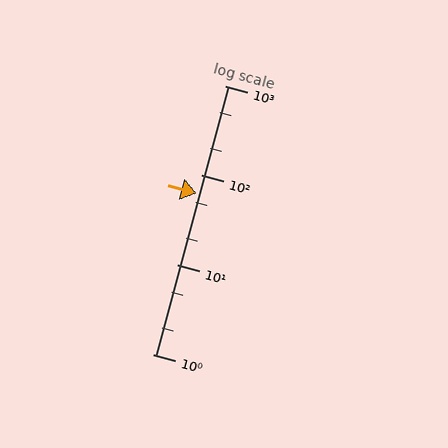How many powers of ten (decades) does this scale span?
The scale spans 3 decades, from 1 to 1000.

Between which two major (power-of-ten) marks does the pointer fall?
The pointer is between 10 and 100.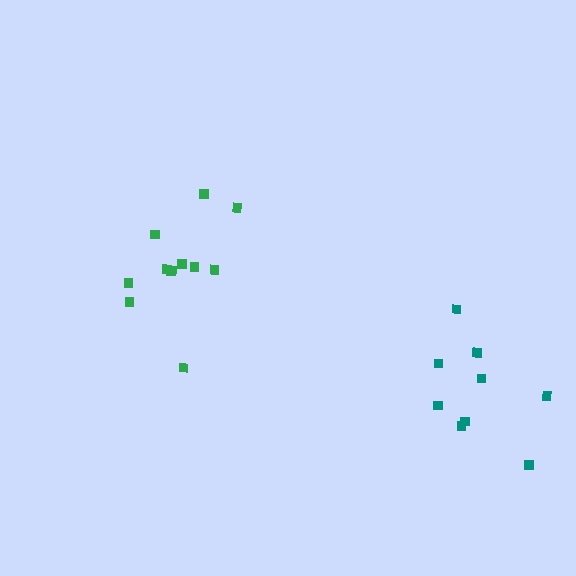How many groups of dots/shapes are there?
There are 2 groups.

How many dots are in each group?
Group 1: 9 dots, Group 2: 11 dots (20 total).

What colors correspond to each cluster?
The clusters are colored: teal, green.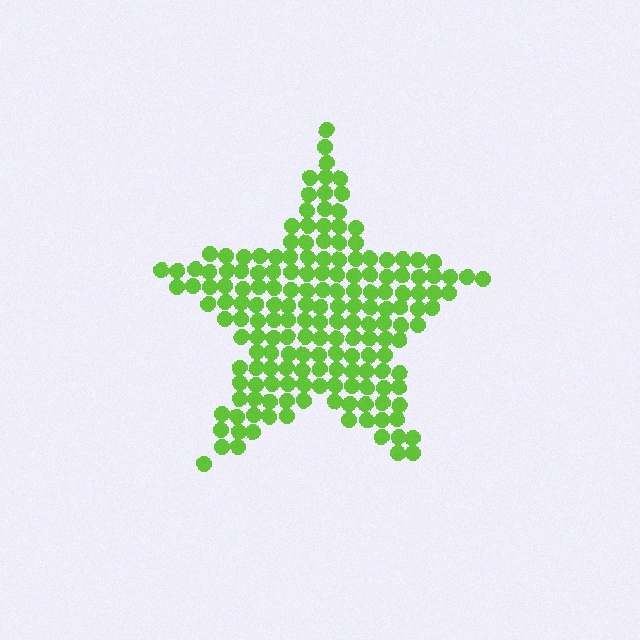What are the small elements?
The small elements are circles.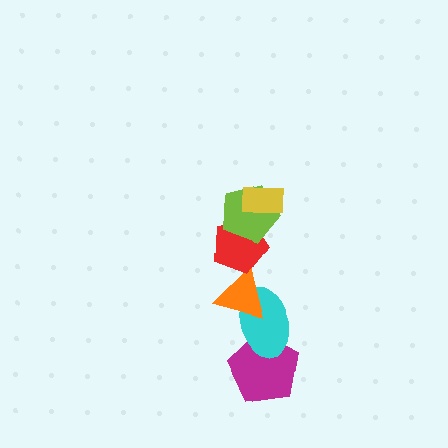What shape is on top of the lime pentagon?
The yellow rectangle is on top of the lime pentagon.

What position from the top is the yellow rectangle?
The yellow rectangle is 1st from the top.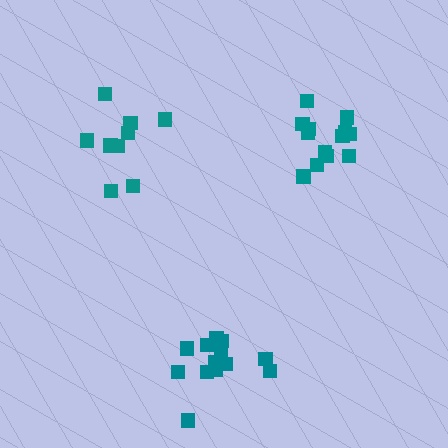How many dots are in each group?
Group 1: 13 dots, Group 2: 13 dots, Group 3: 9 dots (35 total).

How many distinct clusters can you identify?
There are 3 distinct clusters.